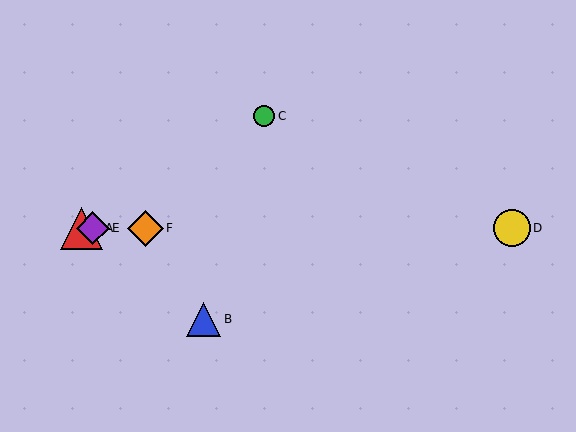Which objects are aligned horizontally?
Objects A, D, E, F are aligned horizontally.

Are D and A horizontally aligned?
Yes, both are at y≈228.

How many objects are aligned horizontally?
4 objects (A, D, E, F) are aligned horizontally.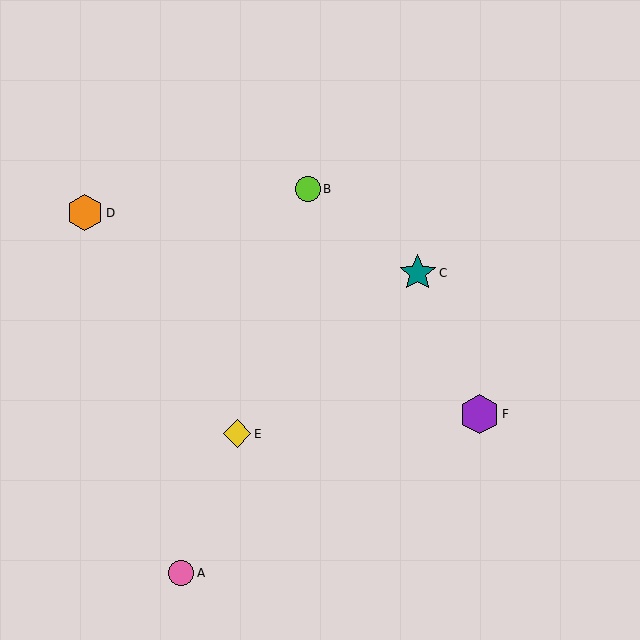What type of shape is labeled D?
Shape D is an orange hexagon.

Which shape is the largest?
The purple hexagon (labeled F) is the largest.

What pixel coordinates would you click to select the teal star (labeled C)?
Click at (418, 273) to select the teal star C.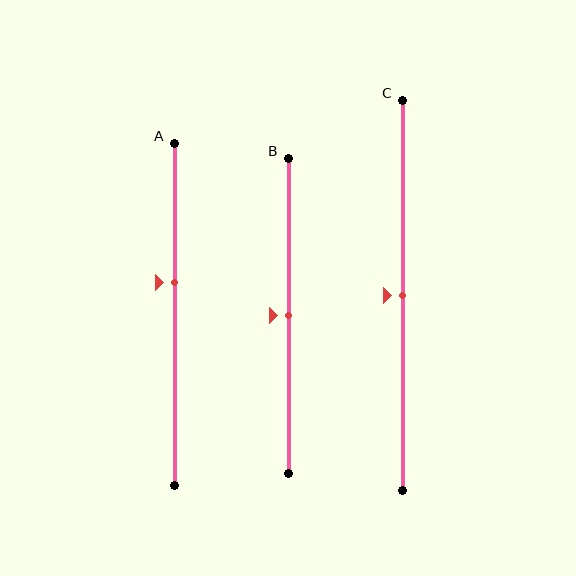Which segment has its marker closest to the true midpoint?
Segment B has its marker closest to the true midpoint.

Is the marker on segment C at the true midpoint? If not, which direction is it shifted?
Yes, the marker on segment C is at the true midpoint.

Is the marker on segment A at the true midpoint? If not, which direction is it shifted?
No, the marker on segment A is shifted upward by about 9% of the segment length.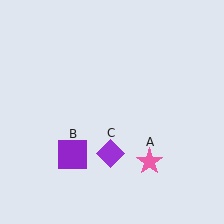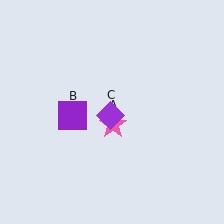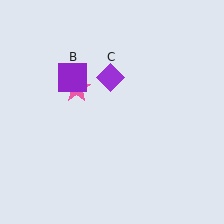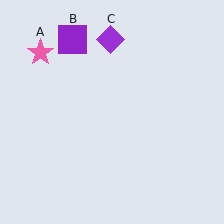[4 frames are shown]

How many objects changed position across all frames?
3 objects changed position: pink star (object A), purple square (object B), purple diamond (object C).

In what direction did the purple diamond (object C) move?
The purple diamond (object C) moved up.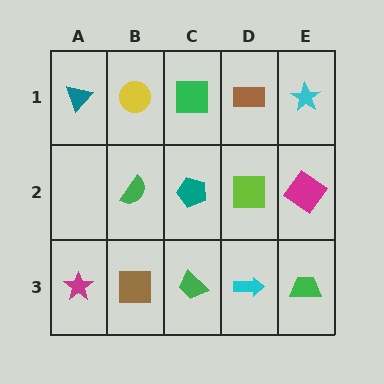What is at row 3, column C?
A green trapezoid.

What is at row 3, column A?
A magenta star.